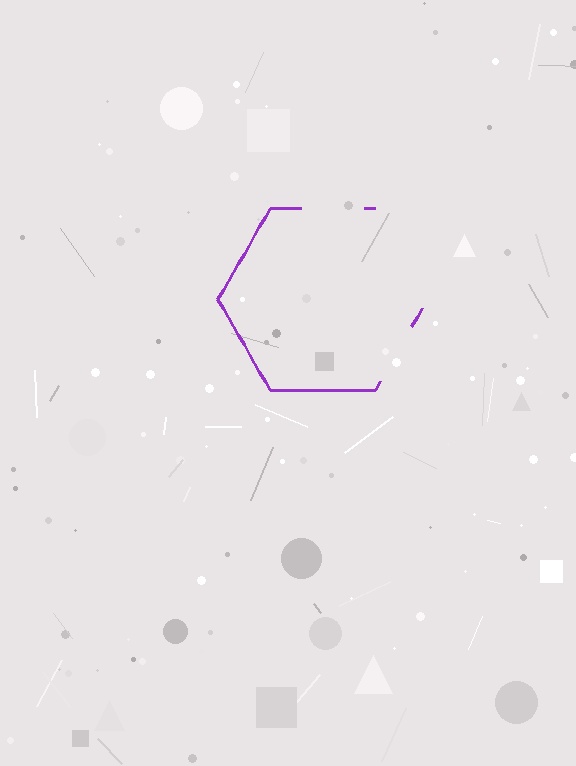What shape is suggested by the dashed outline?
The dashed outline suggests a hexagon.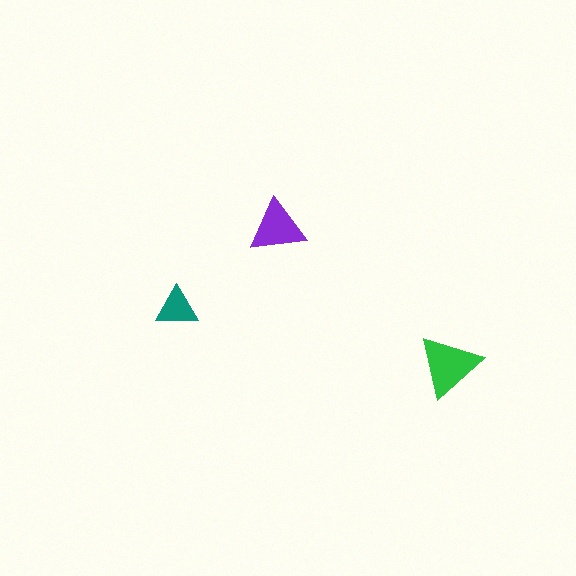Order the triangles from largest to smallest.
the green one, the purple one, the teal one.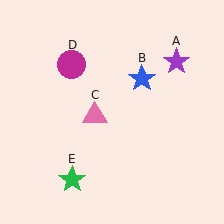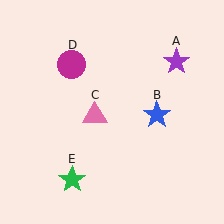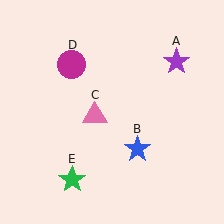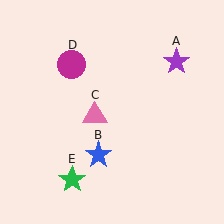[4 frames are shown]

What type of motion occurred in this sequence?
The blue star (object B) rotated clockwise around the center of the scene.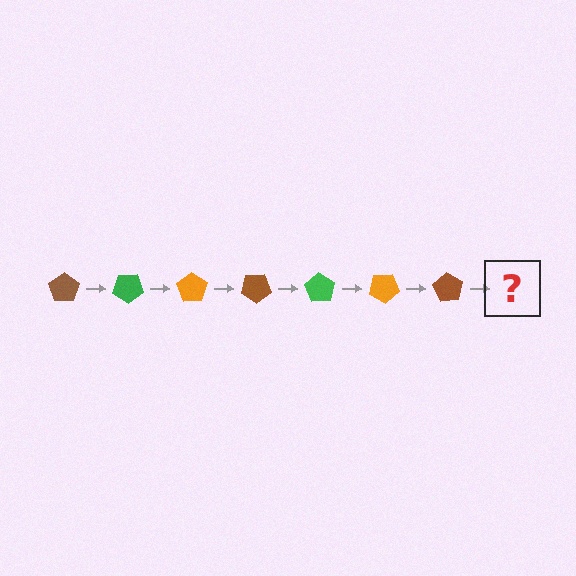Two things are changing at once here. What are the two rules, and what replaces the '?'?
The two rules are that it rotates 35 degrees each step and the color cycles through brown, green, and orange. The '?' should be a green pentagon, rotated 245 degrees from the start.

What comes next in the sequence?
The next element should be a green pentagon, rotated 245 degrees from the start.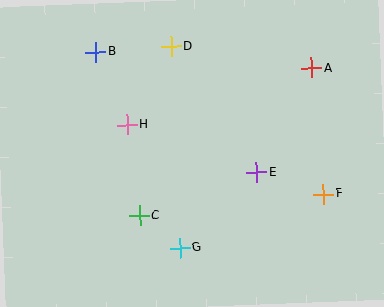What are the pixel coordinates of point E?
Point E is at (257, 172).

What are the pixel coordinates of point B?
Point B is at (96, 52).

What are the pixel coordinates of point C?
Point C is at (140, 216).